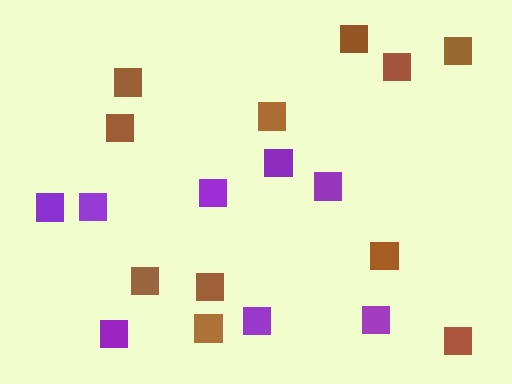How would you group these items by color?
There are 2 groups: one group of brown squares (11) and one group of purple squares (8).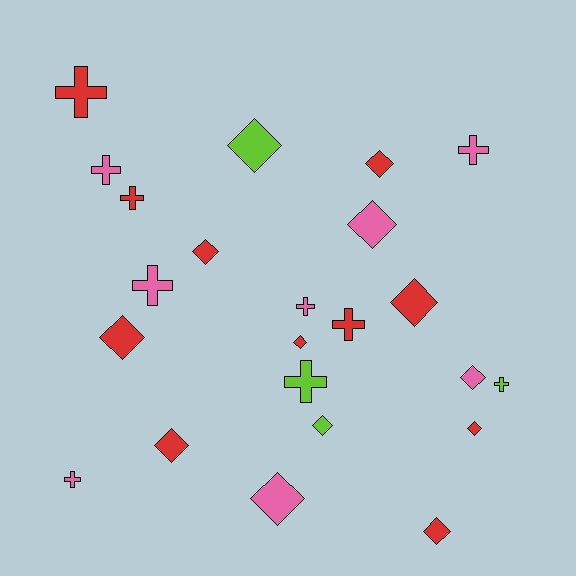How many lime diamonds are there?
There are 2 lime diamonds.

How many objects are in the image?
There are 23 objects.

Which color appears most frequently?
Red, with 11 objects.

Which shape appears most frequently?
Diamond, with 13 objects.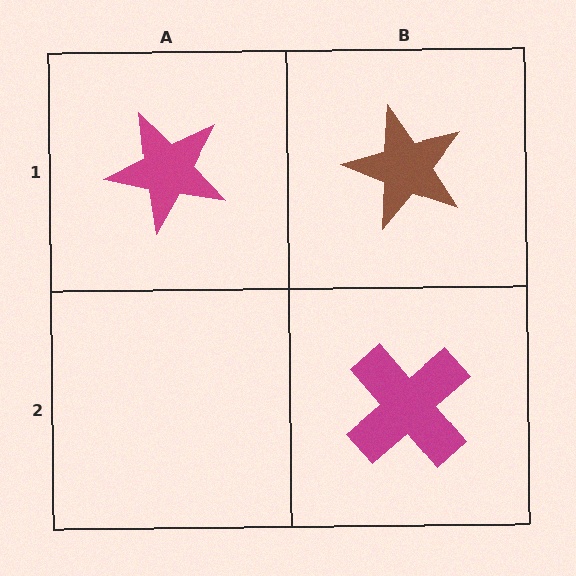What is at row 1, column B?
A brown star.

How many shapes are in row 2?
1 shape.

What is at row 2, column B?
A magenta cross.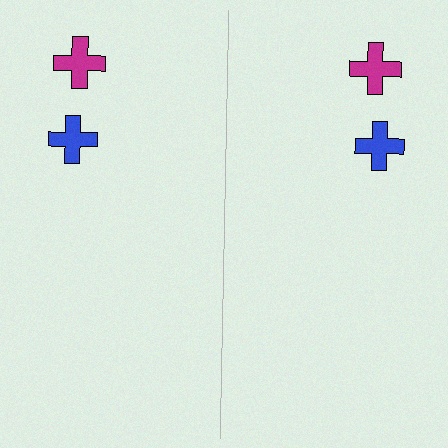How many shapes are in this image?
There are 4 shapes in this image.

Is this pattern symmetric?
Yes, this pattern has bilateral (reflection) symmetry.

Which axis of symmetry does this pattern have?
The pattern has a vertical axis of symmetry running through the center of the image.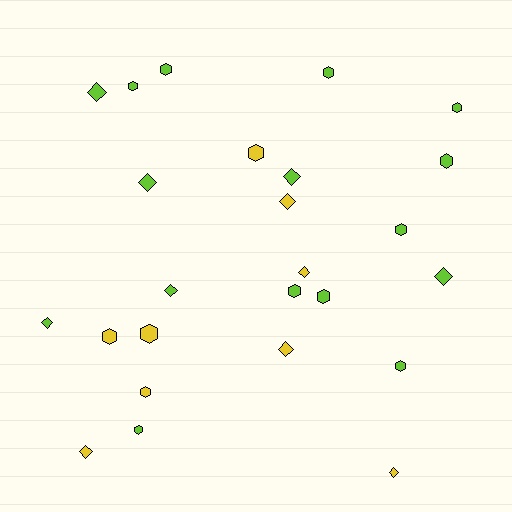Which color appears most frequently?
Lime, with 16 objects.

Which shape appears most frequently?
Hexagon, with 14 objects.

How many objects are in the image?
There are 25 objects.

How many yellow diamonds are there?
There are 5 yellow diamonds.